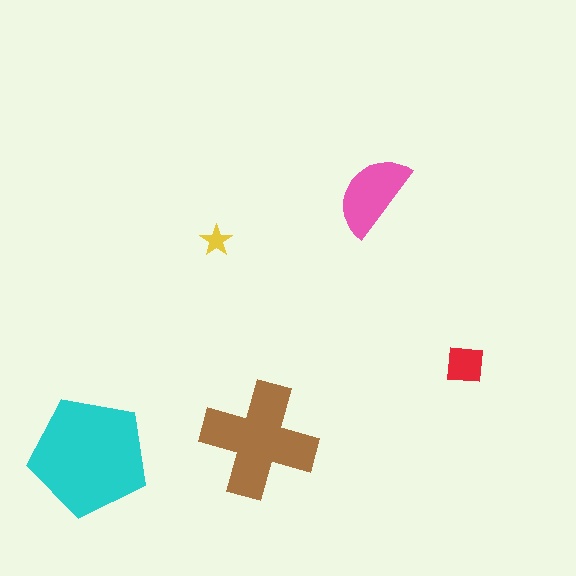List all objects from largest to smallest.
The cyan pentagon, the brown cross, the pink semicircle, the red square, the yellow star.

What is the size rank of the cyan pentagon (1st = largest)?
1st.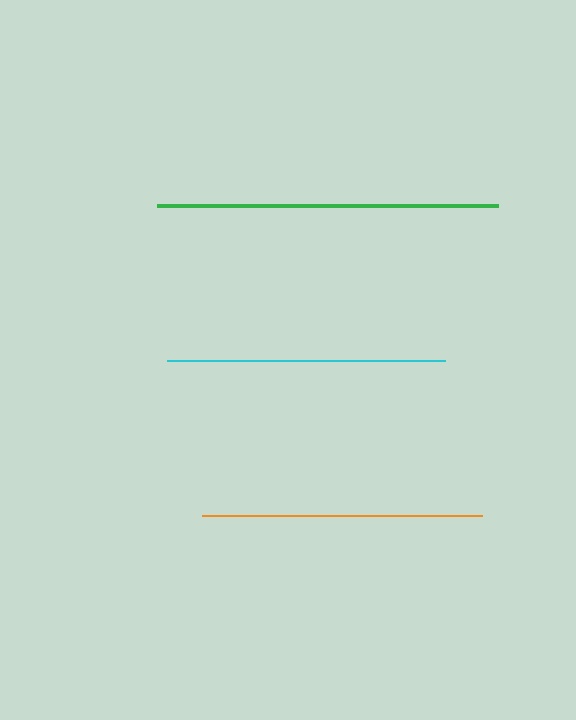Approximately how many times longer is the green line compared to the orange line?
The green line is approximately 1.2 times the length of the orange line.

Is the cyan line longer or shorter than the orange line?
The orange line is longer than the cyan line.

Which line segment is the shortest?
The cyan line is the shortest at approximately 278 pixels.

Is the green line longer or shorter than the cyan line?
The green line is longer than the cyan line.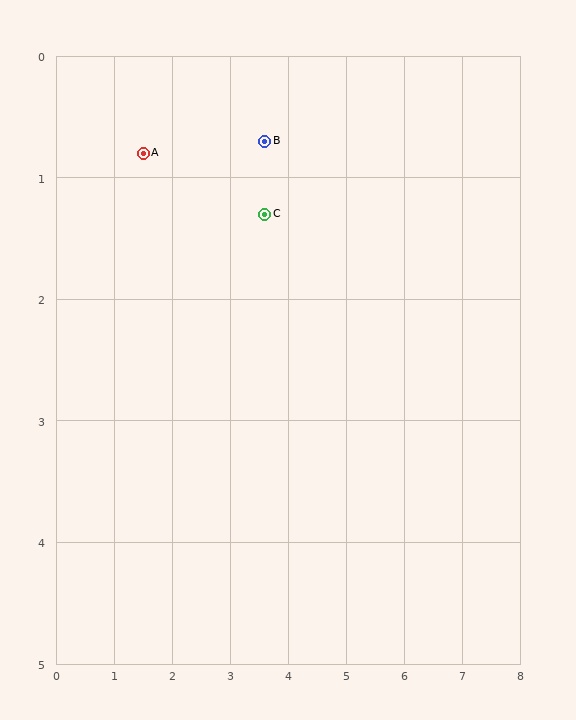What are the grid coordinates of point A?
Point A is at approximately (1.5, 0.8).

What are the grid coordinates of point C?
Point C is at approximately (3.6, 1.3).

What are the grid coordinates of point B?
Point B is at approximately (3.6, 0.7).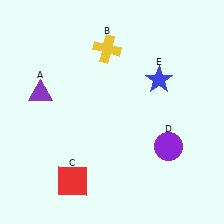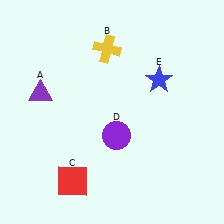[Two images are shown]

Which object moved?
The purple circle (D) moved left.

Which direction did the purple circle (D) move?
The purple circle (D) moved left.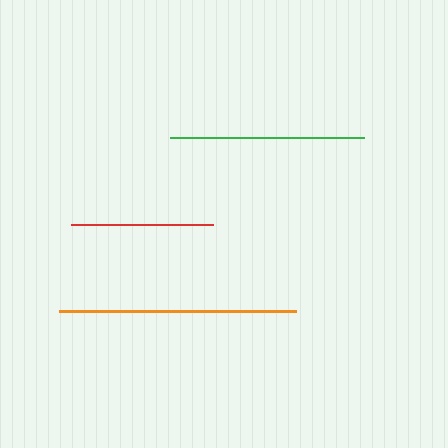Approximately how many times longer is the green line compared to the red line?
The green line is approximately 1.4 times the length of the red line.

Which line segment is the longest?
The orange line is the longest at approximately 237 pixels.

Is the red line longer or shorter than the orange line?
The orange line is longer than the red line.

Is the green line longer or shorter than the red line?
The green line is longer than the red line.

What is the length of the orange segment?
The orange segment is approximately 237 pixels long.